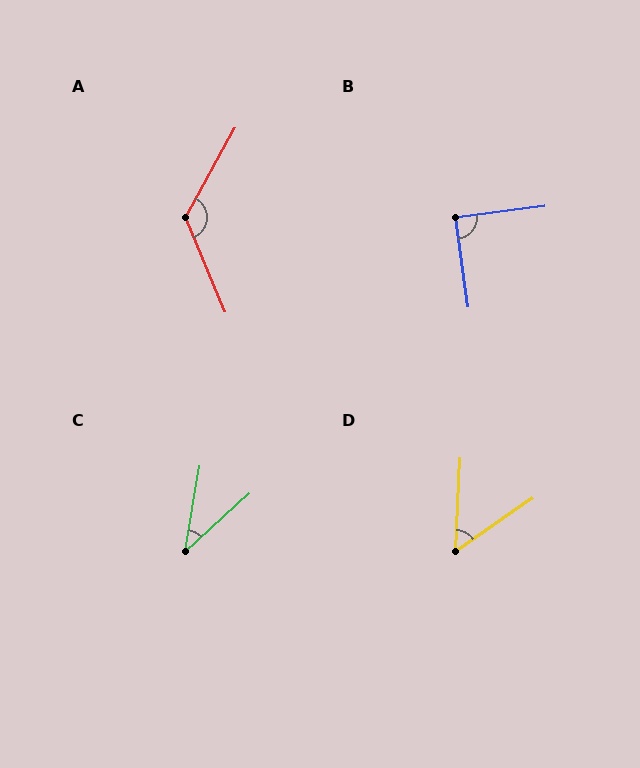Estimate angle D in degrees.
Approximately 53 degrees.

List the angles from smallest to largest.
C (38°), D (53°), B (89°), A (128°).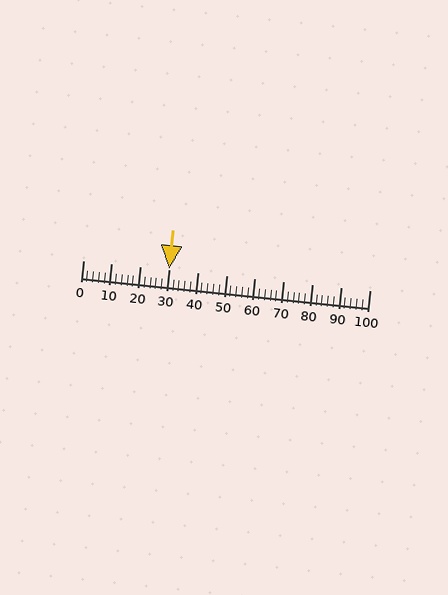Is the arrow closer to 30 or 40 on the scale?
The arrow is closer to 30.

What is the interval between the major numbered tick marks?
The major tick marks are spaced 10 units apart.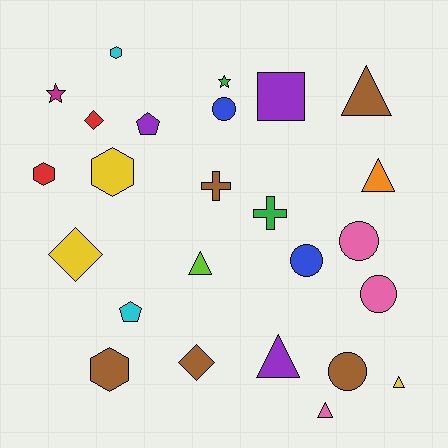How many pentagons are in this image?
There are 2 pentagons.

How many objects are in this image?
There are 25 objects.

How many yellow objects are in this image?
There are 3 yellow objects.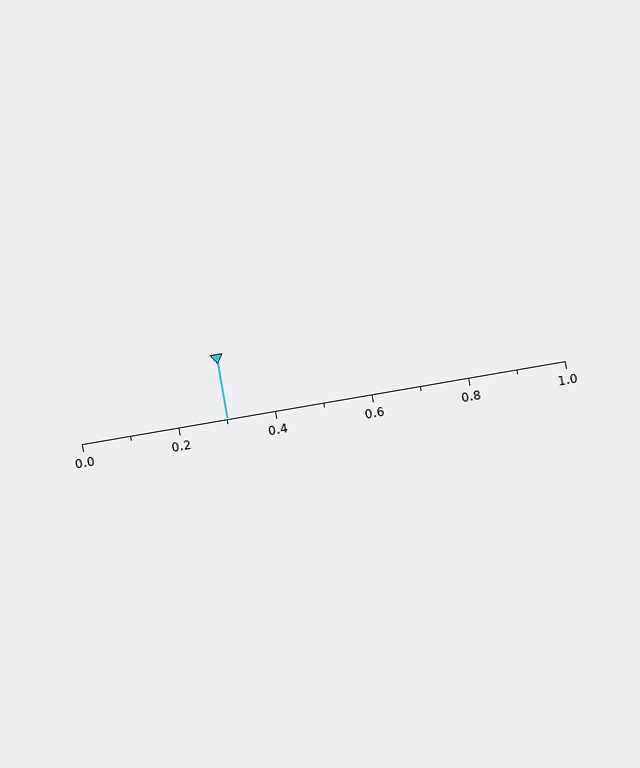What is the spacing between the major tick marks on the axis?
The major ticks are spaced 0.2 apart.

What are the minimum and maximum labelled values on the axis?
The axis runs from 0.0 to 1.0.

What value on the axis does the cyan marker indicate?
The marker indicates approximately 0.3.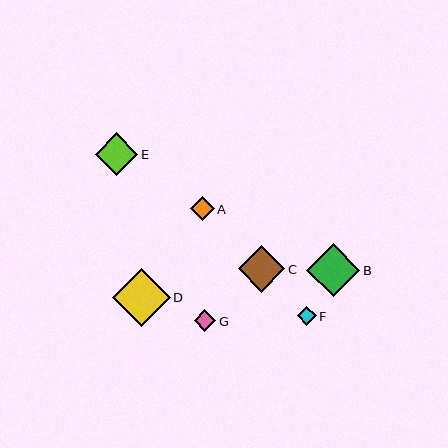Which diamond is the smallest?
Diamond F is the smallest with a size of approximately 19 pixels.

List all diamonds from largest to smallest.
From largest to smallest: D, B, C, E, A, G, F.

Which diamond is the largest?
Diamond D is the largest with a size of approximately 58 pixels.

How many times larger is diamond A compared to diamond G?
Diamond A is approximately 1.1 times the size of diamond G.